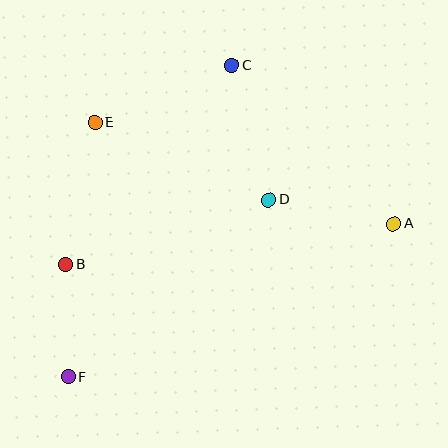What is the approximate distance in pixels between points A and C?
The distance between A and C is approximately 227 pixels.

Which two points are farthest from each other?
Points A and F are farthest from each other.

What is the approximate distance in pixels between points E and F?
The distance between E and F is approximately 256 pixels.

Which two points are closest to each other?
Points B and F are closest to each other.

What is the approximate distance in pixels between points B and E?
The distance between B and E is approximately 145 pixels.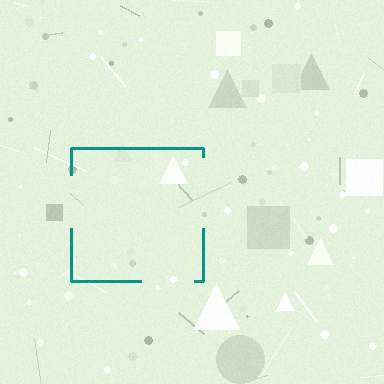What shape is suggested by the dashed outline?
The dashed outline suggests a square.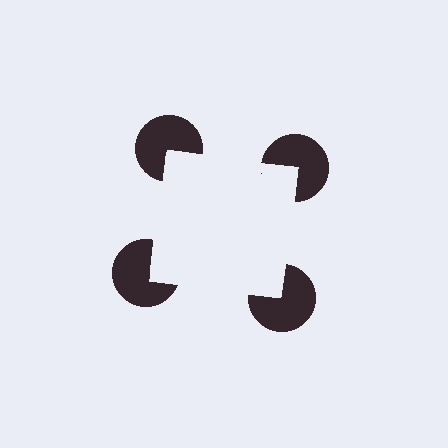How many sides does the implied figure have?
4 sides.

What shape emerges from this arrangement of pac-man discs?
An illusory square — its edges are inferred from the aligned wedge cuts in the pac-man discs, not physically drawn.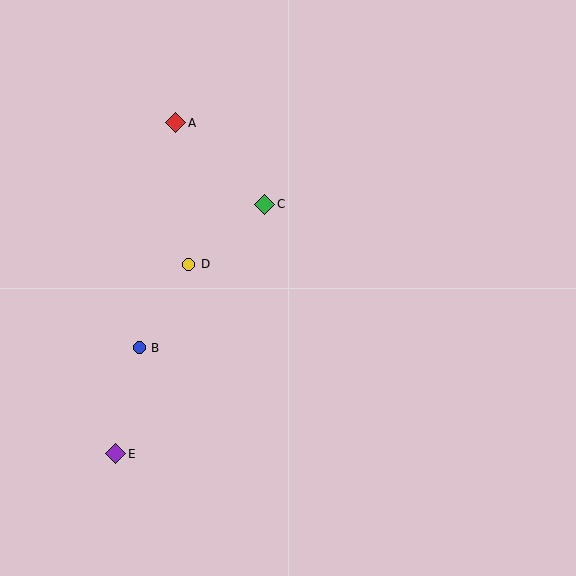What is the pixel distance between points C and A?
The distance between C and A is 121 pixels.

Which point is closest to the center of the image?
Point C at (265, 204) is closest to the center.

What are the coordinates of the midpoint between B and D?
The midpoint between B and D is at (164, 306).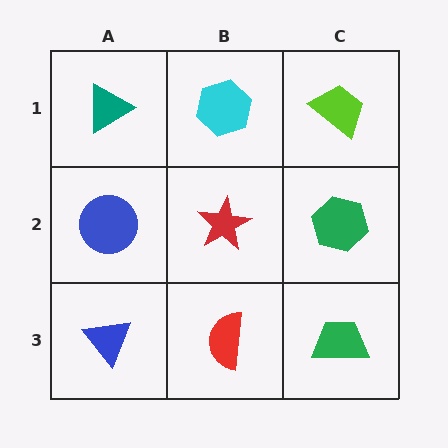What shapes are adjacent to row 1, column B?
A red star (row 2, column B), a teal triangle (row 1, column A), a lime trapezoid (row 1, column C).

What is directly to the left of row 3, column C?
A red semicircle.